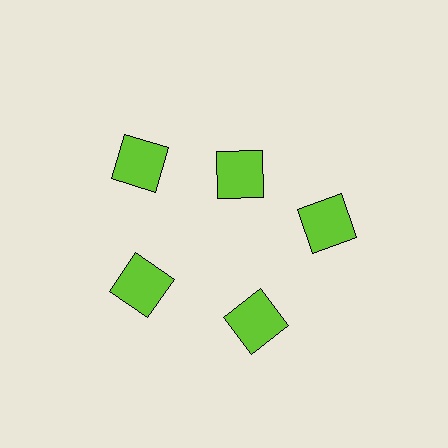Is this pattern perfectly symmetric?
No. The 5 lime squares are arranged in a ring, but one element near the 1 o'clock position is pulled inward toward the center, breaking the 5-fold rotational symmetry.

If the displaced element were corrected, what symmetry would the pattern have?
It would have 5-fold rotational symmetry — the pattern would map onto itself every 72 degrees.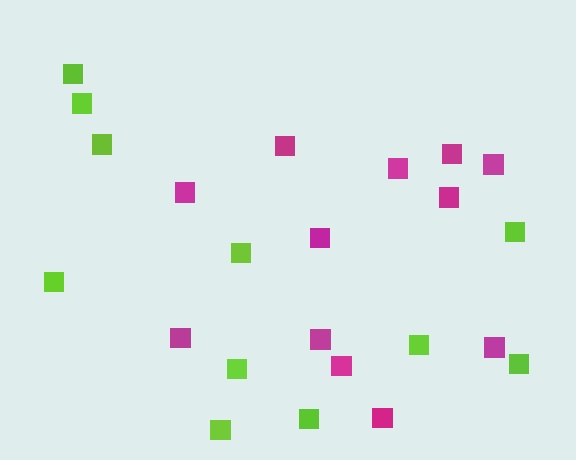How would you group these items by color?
There are 2 groups: one group of magenta squares (12) and one group of lime squares (11).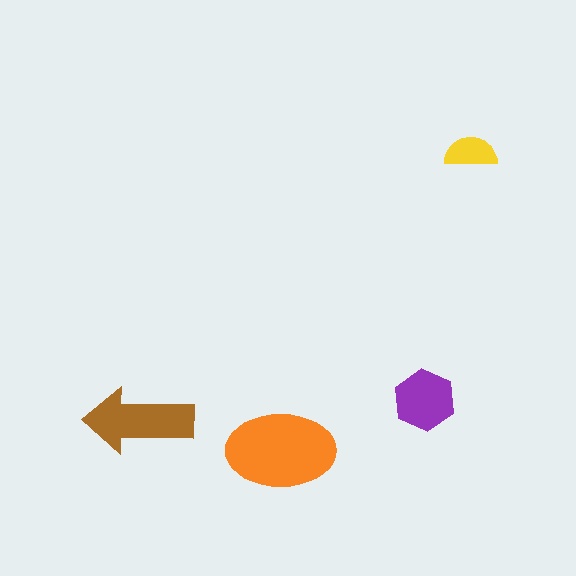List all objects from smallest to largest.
The yellow semicircle, the purple hexagon, the brown arrow, the orange ellipse.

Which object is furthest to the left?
The brown arrow is leftmost.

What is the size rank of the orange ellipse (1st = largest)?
1st.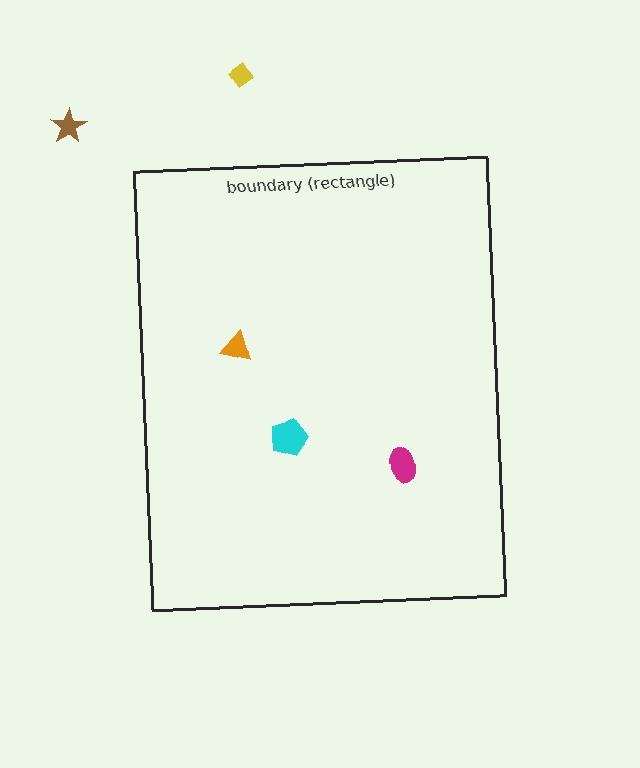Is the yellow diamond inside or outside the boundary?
Outside.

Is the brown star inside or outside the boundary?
Outside.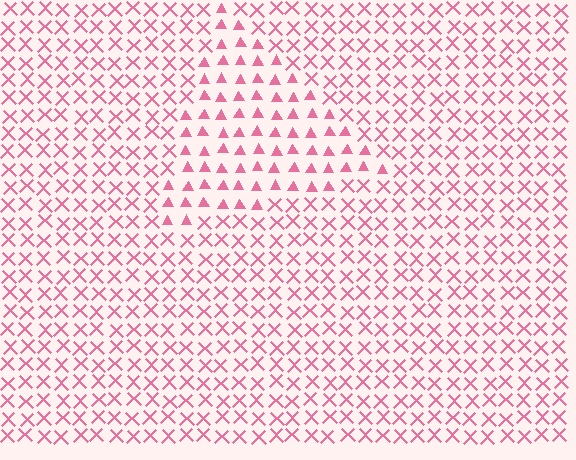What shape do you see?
I see a triangle.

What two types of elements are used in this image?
The image uses triangles inside the triangle region and X marks outside it.